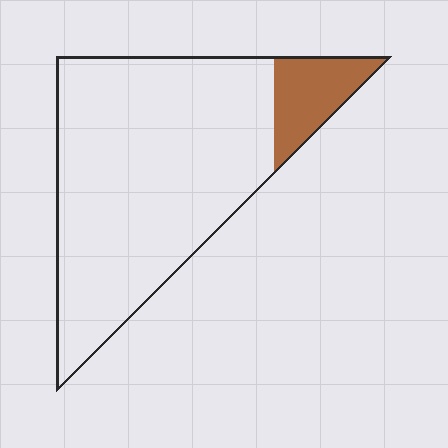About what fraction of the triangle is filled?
About one eighth (1/8).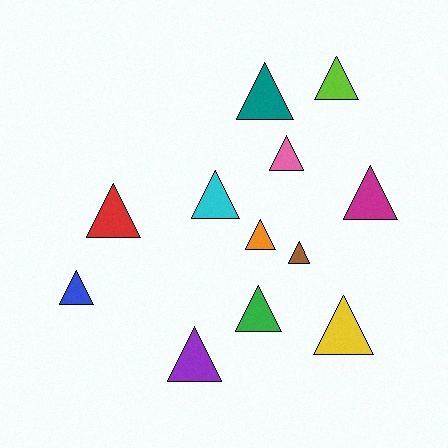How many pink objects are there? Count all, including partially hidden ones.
There is 1 pink object.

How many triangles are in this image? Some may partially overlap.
There are 12 triangles.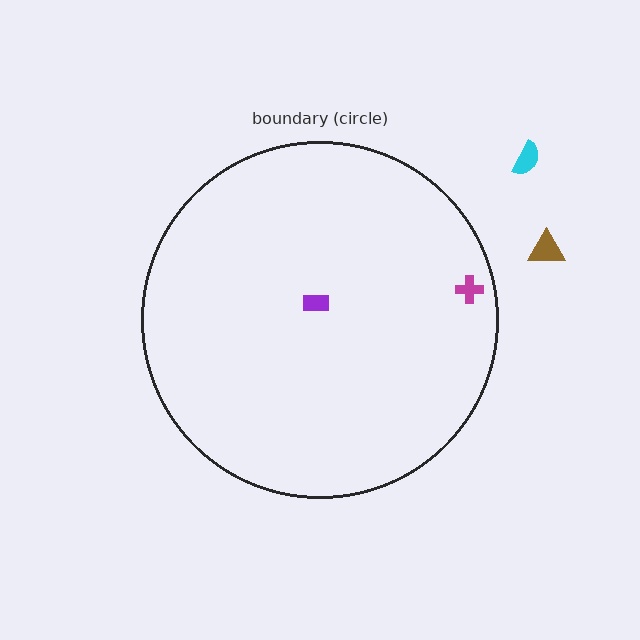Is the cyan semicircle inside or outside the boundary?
Outside.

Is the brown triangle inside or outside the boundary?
Outside.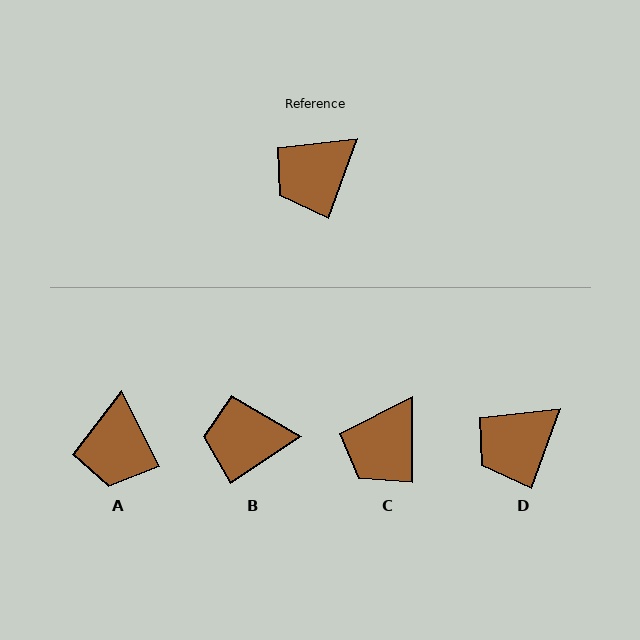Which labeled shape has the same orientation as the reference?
D.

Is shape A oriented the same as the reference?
No, it is off by about 46 degrees.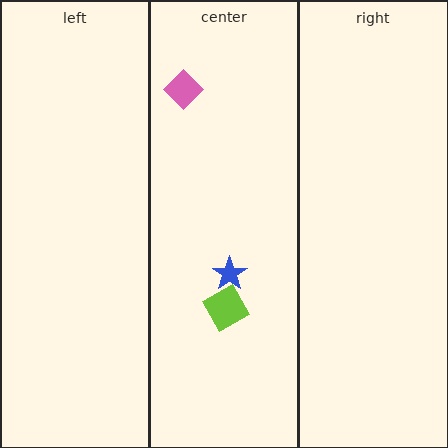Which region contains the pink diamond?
The center region.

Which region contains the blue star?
The center region.